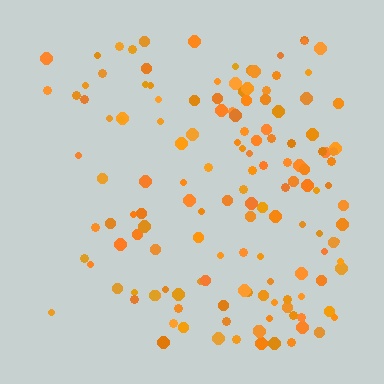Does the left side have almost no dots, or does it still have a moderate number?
Still a moderate number, just noticeably fewer than the right.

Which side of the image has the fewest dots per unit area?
The left.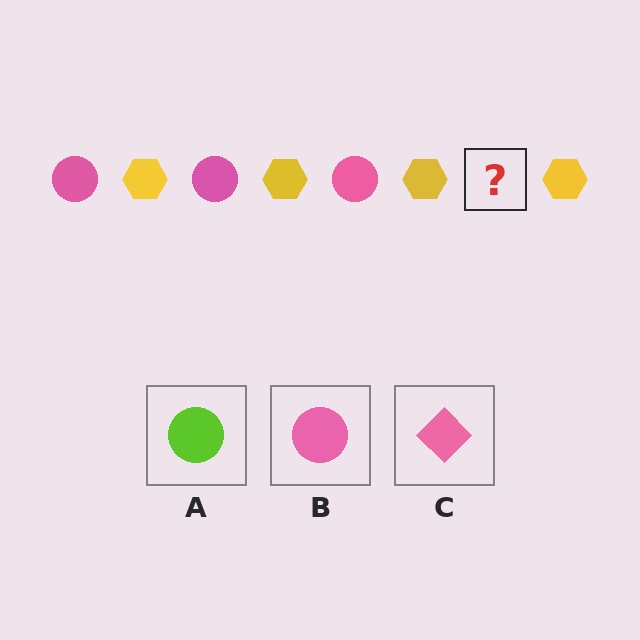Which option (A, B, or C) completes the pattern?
B.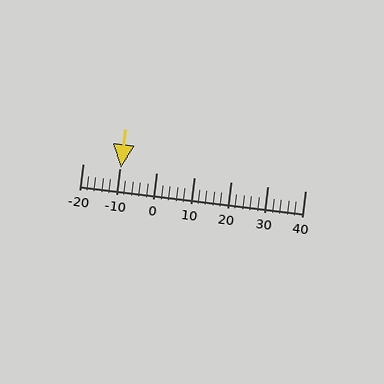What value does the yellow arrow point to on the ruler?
The yellow arrow points to approximately -10.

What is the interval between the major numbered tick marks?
The major tick marks are spaced 10 units apart.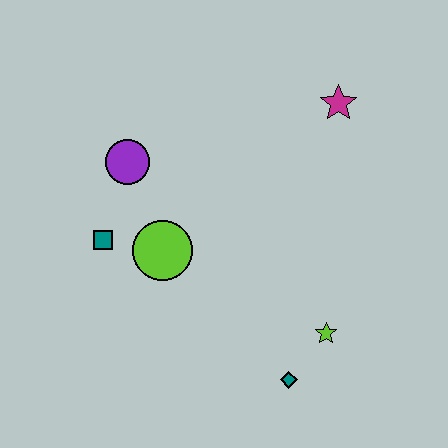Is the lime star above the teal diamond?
Yes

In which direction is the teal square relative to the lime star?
The teal square is to the left of the lime star.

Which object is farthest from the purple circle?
The teal diamond is farthest from the purple circle.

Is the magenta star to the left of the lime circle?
No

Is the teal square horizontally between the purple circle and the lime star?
No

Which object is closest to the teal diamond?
The lime star is closest to the teal diamond.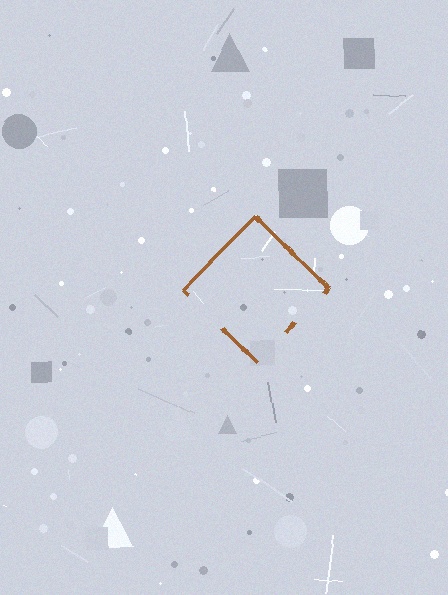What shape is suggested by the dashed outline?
The dashed outline suggests a diamond.